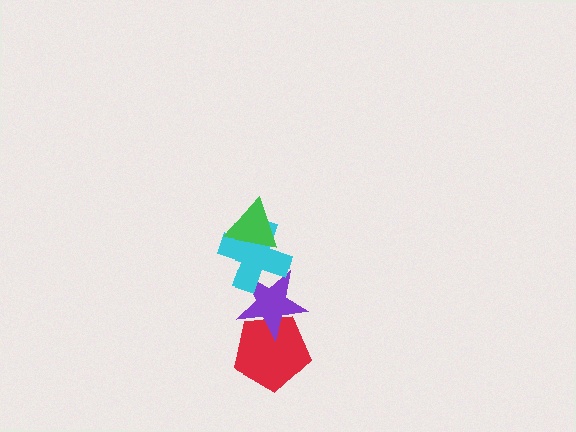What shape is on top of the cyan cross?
The green triangle is on top of the cyan cross.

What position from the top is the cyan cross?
The cyan cross is 2nd from the top.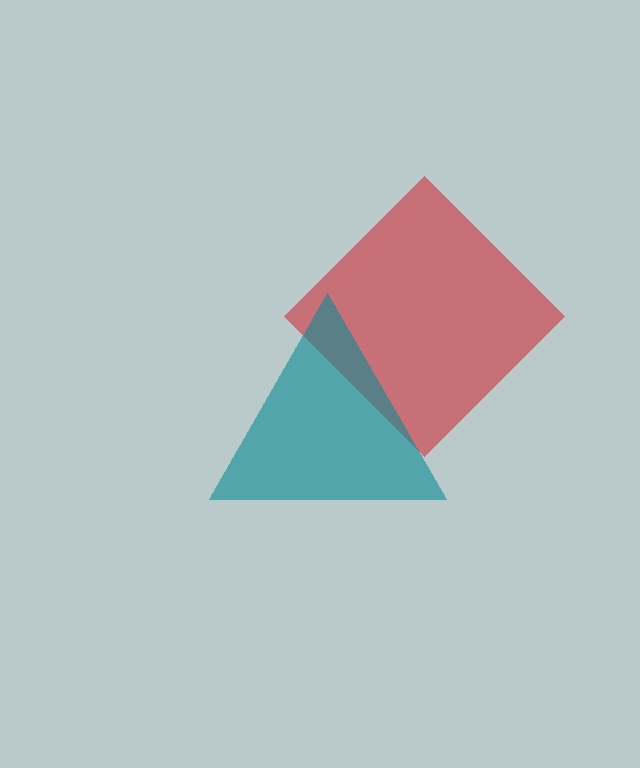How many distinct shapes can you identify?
There are 2 distinct shapes: a red diamond, a teal triangle.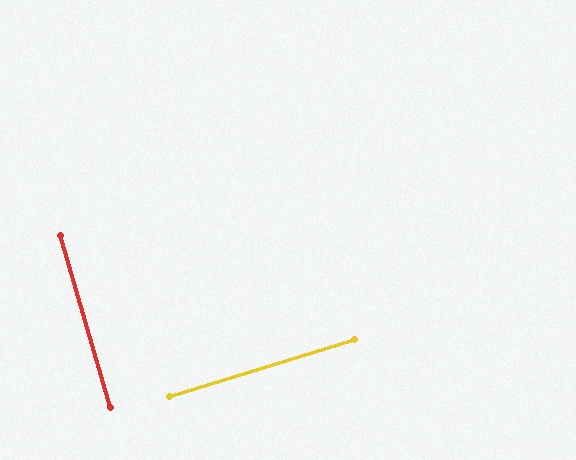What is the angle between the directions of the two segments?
Approximately 89 degrees.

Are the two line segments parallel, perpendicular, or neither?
Perpendicular — they meet at approximately 89°.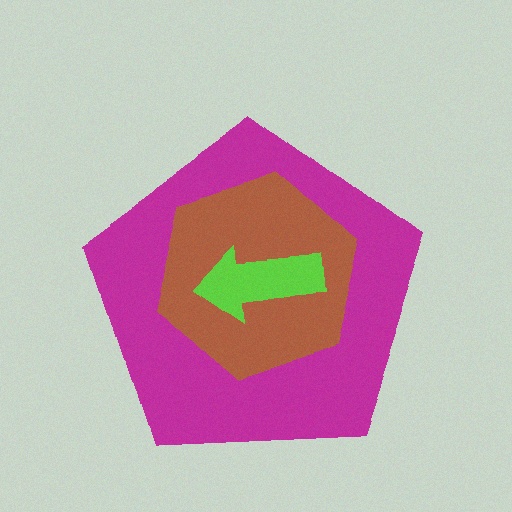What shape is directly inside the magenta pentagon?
The brown hexagon.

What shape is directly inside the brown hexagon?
The lime arrow.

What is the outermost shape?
The magenta pentagon.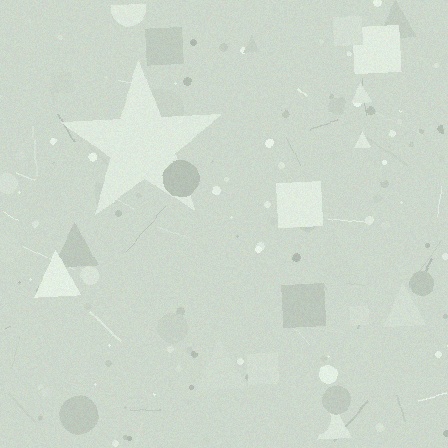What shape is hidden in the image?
A star is hidden in the image.